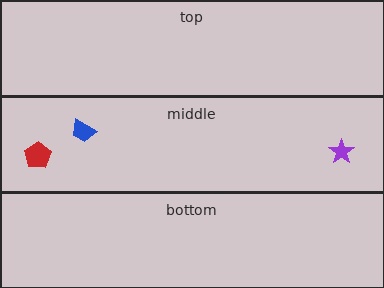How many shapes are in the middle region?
3.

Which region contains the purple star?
The middle region.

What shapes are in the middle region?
The purple star, the red pentagon, the blue trapezoid.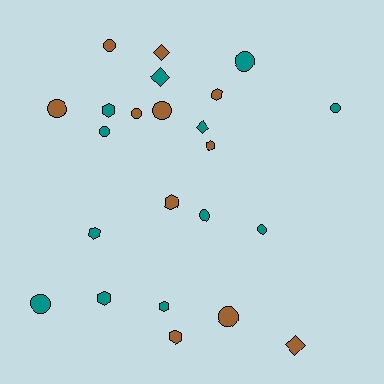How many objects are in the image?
There are 23 objects.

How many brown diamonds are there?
There are 2 brown diamonds.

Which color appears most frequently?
Teal, with 12 objects.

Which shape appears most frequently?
Circle, with 11 objects.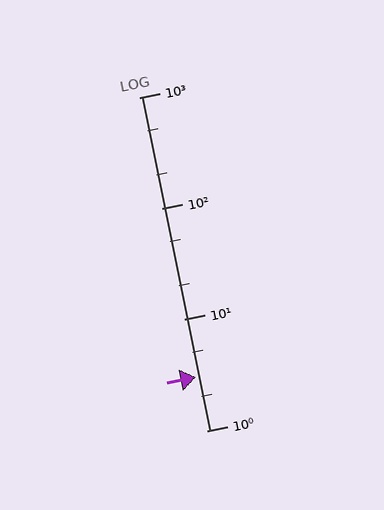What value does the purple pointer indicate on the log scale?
The pointer indicates approximately 3.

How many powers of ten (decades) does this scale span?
The scale spans 3 decades, from 1 to 1000.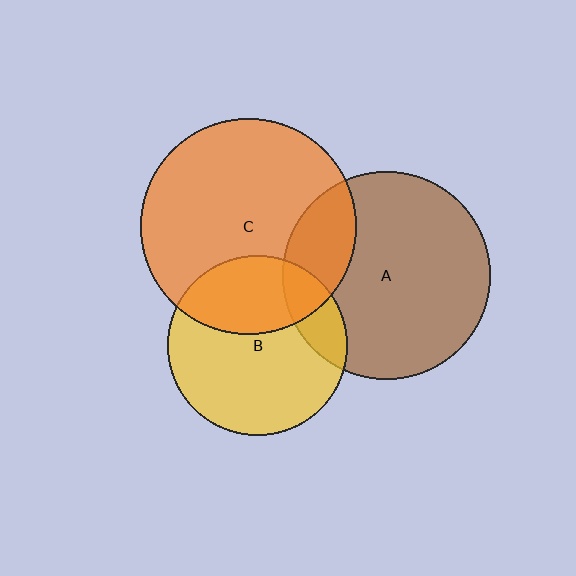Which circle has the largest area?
Circle C (orange).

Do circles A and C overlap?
Yes.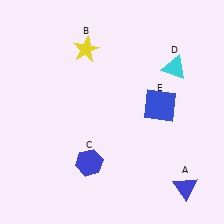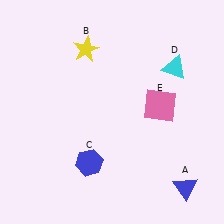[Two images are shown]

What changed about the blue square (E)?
In Image 1, E is blue. In Image 2, it changed to pink.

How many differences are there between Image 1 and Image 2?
There is 1 difference between the two images.